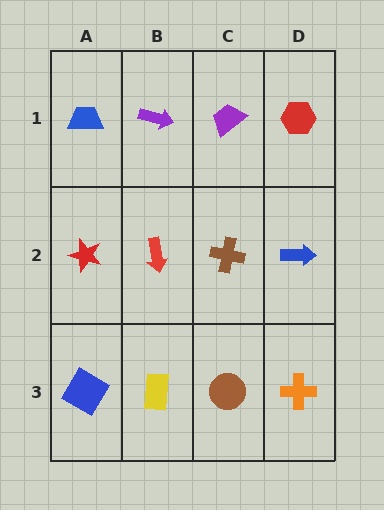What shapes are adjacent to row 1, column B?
A red arrow (row 2, column B), a blue trapezoid (row 1, column A), a purple trapezoid (row 1, column C).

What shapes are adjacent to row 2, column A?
A blue trapezoid (row 1, column A), a blue diamond (row 3, column A), a red arrow (row 2, column B).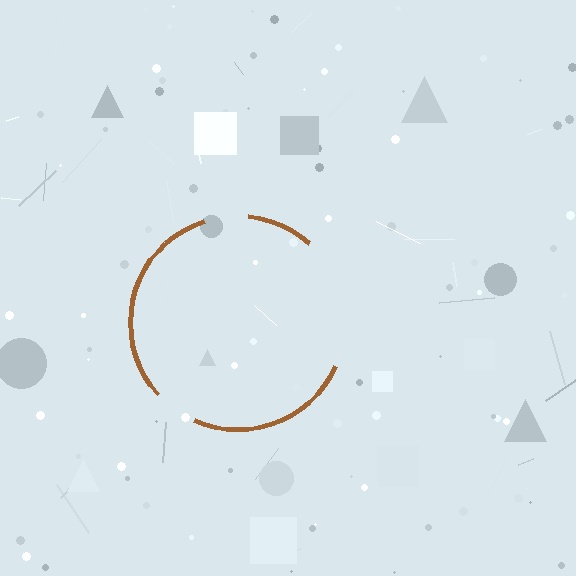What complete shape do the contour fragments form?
The contour fragments form a circle.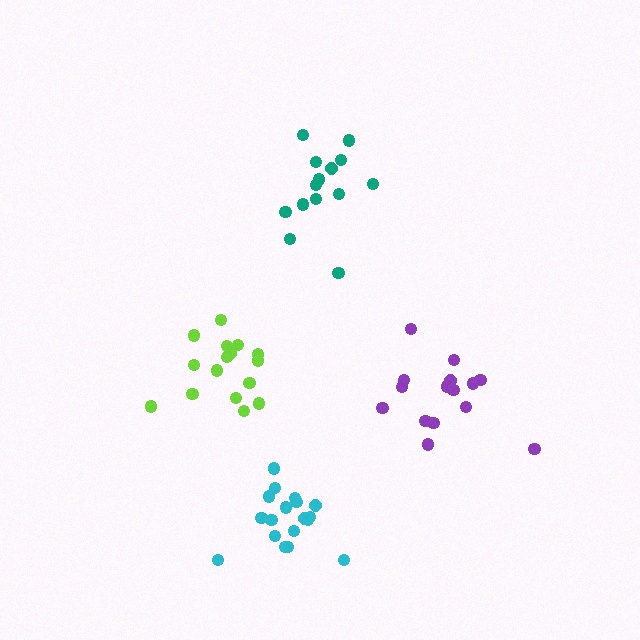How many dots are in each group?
Group 1: 18 dots, Group 2: 15 dots, Group 3: 16 dots, Group 4: 14 dots (63 total).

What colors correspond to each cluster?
The clusters are colored: cyan, purple, lime, teal.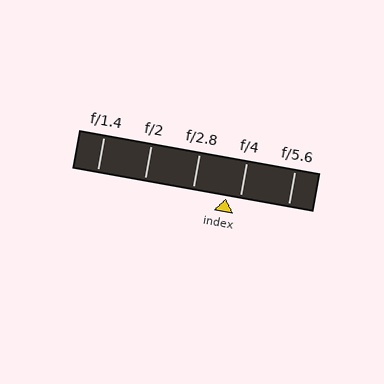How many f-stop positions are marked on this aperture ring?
There are 5 f-stop positions marked.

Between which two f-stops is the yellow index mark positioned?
The index mark is between f/2.8 and f/4.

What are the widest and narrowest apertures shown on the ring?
The widest aperture shown is f/1.4 and the narrowest is f/5.6.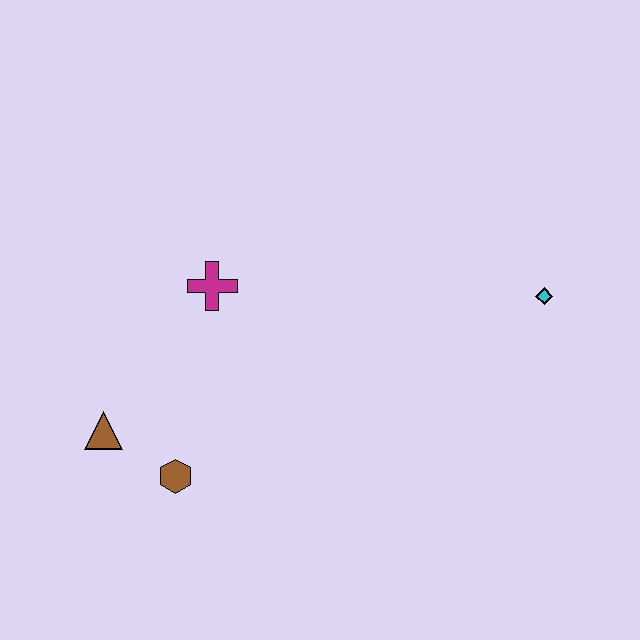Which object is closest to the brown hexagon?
The brown triangle is closest to the brown hexagon.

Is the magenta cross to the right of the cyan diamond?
No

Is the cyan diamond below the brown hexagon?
No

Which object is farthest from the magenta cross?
The cyan diamond is farthest from the magenta cross.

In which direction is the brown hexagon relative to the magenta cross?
The brown hexagon is below the magenta cross.